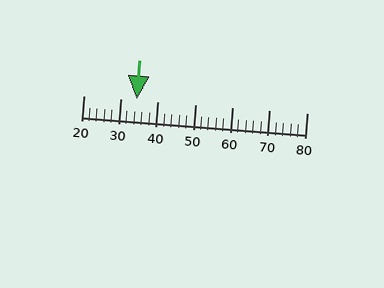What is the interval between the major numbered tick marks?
The major tick marks are spaced 10 units apart.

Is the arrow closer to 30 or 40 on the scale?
The arrow is closer to 30.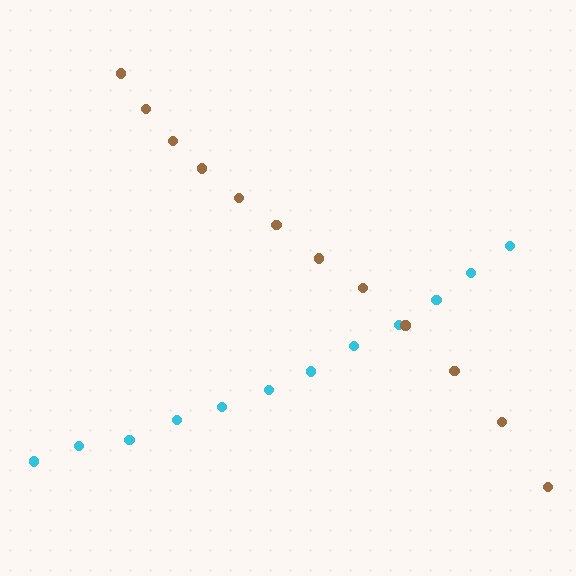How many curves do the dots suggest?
There are 2 distinct paths.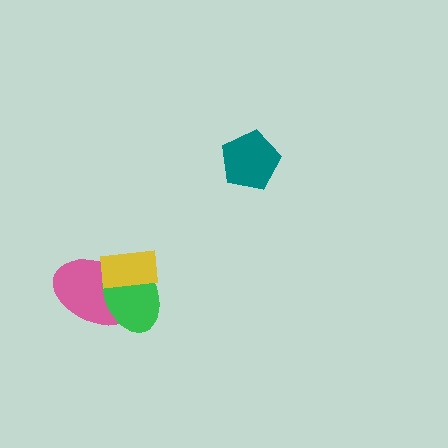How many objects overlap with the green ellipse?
2 objects overlap with the green ellipse.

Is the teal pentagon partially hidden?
No, no other shape covers it.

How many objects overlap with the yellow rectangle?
2 objects overlap with the yellow rectangle.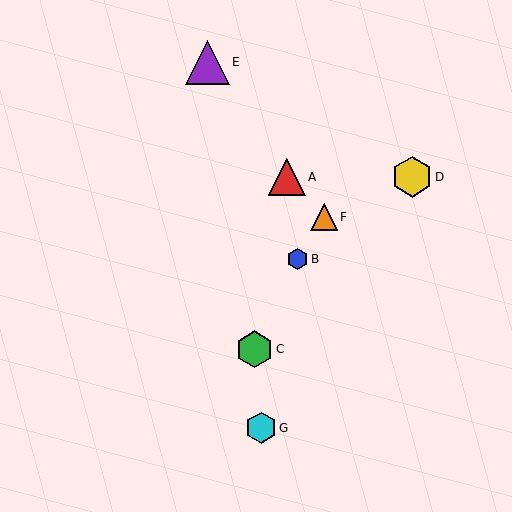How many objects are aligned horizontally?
2 objects (A, D) are aligned horizontally.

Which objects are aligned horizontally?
Objects A, D are aligned horizontally.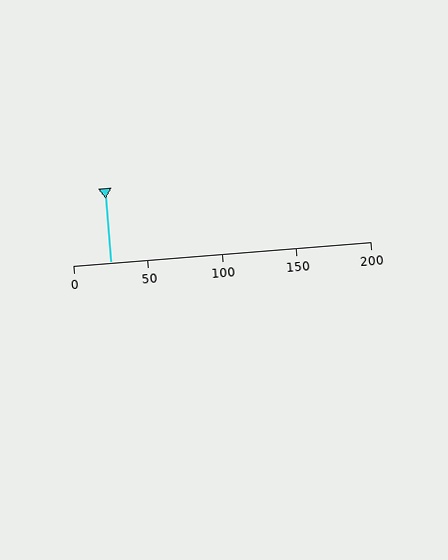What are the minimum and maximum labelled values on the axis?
The axis runs from 0 to 200.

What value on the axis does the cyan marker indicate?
The marker indicates approximately 25.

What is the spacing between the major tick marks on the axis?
The major ticks are spaced 50 apart.